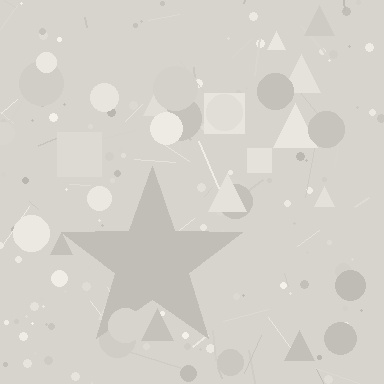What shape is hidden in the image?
A star is hidden in the image.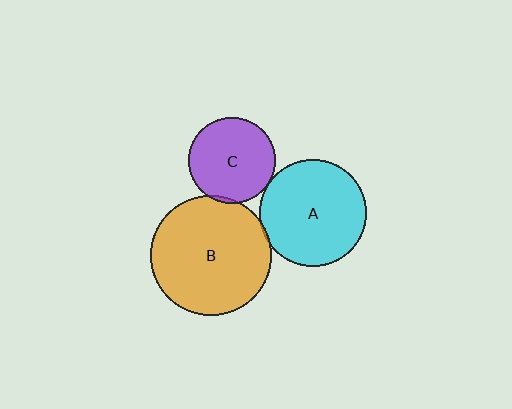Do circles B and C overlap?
Yes.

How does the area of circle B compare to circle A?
Approximately 1.3 times.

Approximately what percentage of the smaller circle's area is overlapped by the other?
Approximately 5%.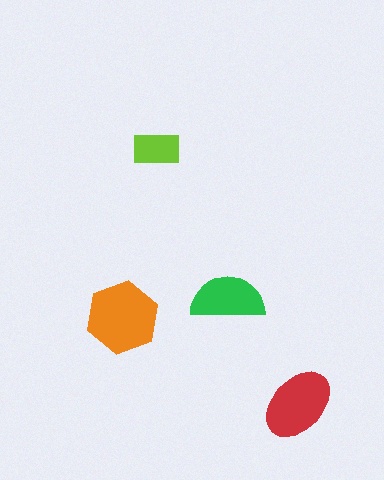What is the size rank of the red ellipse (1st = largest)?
2nd.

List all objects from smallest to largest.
The lime rectangle, the green semicircle, the red ellipse, the orange hexagon.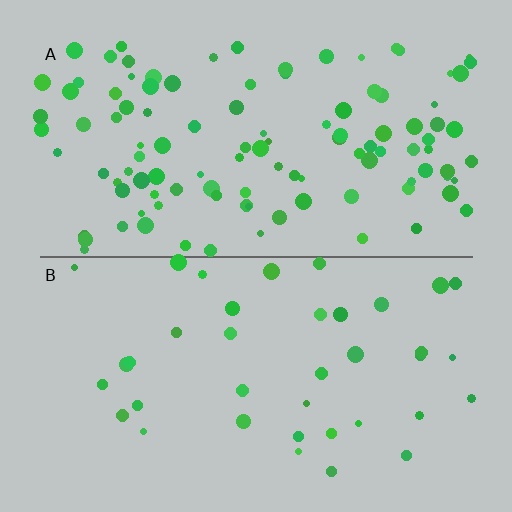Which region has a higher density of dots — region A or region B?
A (the top).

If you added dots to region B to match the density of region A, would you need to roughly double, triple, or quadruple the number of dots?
Approximately triple.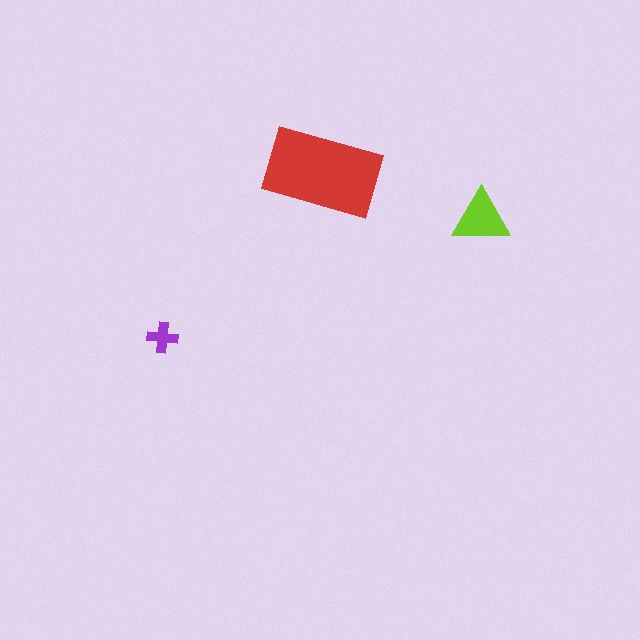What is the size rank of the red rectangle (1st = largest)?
1st.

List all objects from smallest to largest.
The purple cross, the lime triangle, the red rectangle.